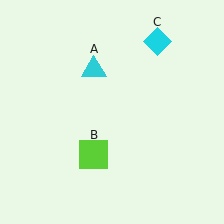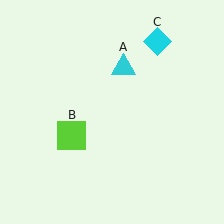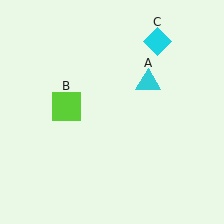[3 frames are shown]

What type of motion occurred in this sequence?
The cyan triangle (object A), lime square (object B) rotated clockwise around the center of the scene.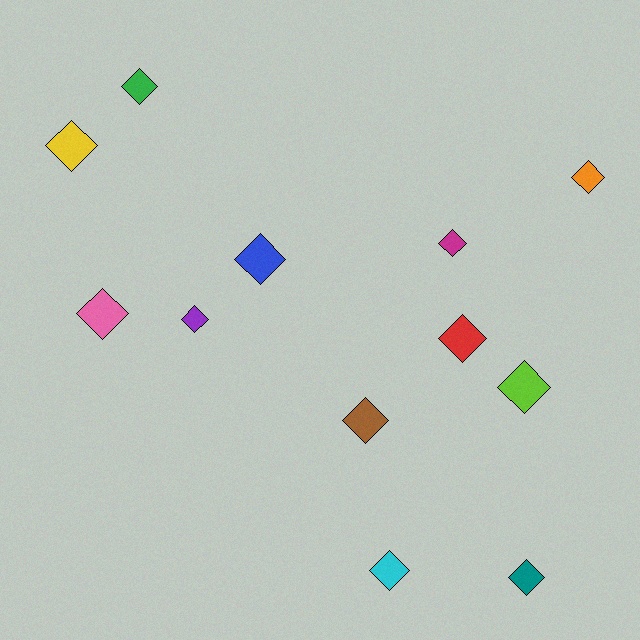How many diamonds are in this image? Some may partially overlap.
There are 12 diamonds.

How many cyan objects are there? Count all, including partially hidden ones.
There is 1 cyan object.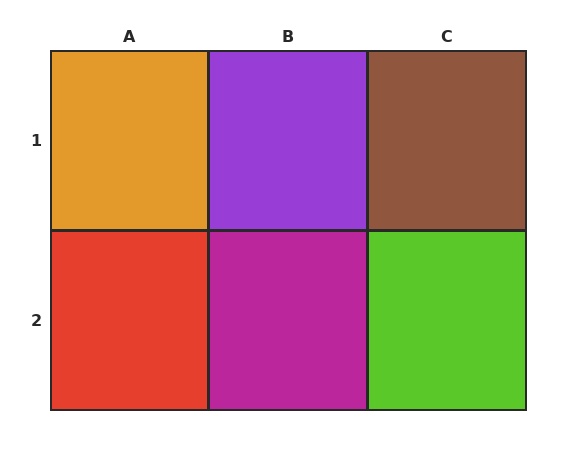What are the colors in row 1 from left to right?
Orange, purple, brown.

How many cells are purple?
1 cell is purple.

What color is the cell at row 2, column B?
Magenta.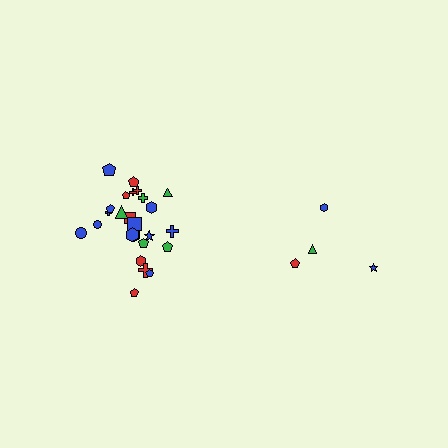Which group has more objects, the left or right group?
The left group.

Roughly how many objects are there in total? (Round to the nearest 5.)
Roughly 30 objects in total.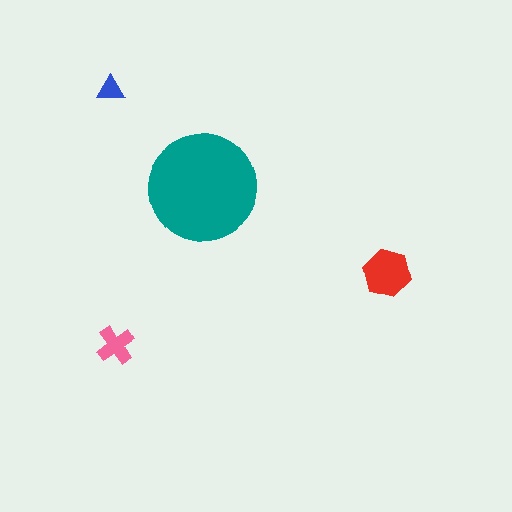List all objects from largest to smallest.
The teal circle, the red hexagon, the pink cross, the blue triangle.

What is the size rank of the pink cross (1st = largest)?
3rd.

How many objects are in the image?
There are 4 objects in the image.